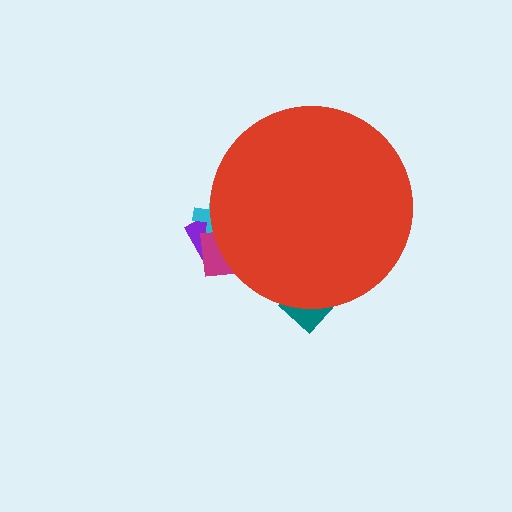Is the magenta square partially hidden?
Yes, the magenta square is partially hidden behind the red circle.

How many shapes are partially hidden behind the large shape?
4 shapes are partially hidden.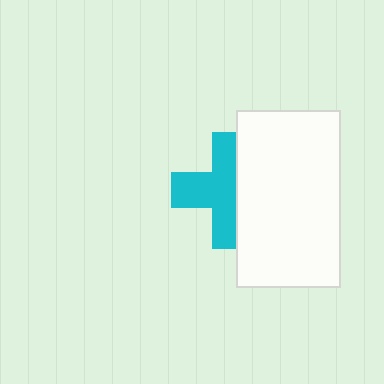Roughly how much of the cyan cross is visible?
About half of it is visible (roughly 59%).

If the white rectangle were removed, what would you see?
You would see the complete cyan cross.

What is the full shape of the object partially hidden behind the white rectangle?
The partially hidden object is a cyan cross.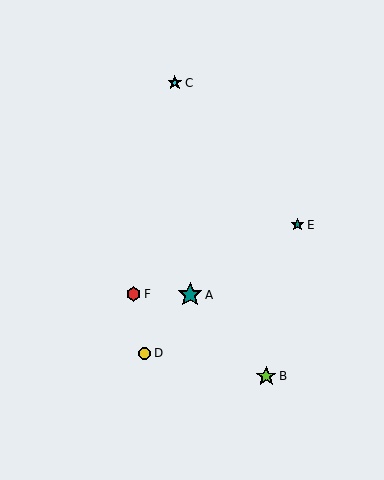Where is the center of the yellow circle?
The center of the yellow circle is at (145, 353).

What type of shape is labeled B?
Shape B is a lime star.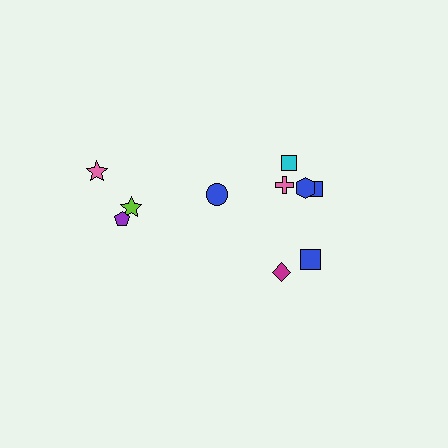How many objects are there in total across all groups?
There are 10 objects.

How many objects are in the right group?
There are 7 objects.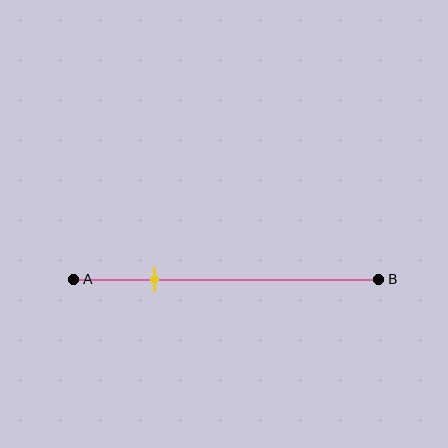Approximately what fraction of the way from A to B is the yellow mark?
The yellow mark is approximately 25% of the way from A to B.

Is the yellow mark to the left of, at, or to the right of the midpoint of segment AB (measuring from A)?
The yellow mark is to the left of the midpoint of segment AB.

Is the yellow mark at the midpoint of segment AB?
No, the mark is at about 25% from A, not at the 50% midpoint.